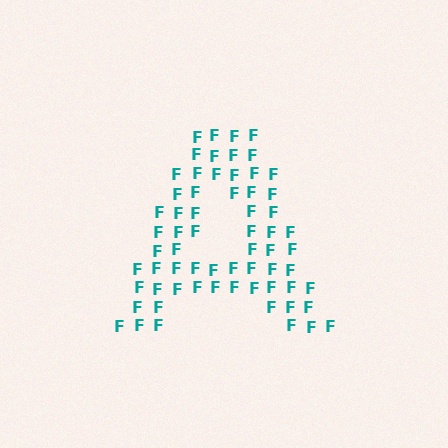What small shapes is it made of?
It is made of small letter F's.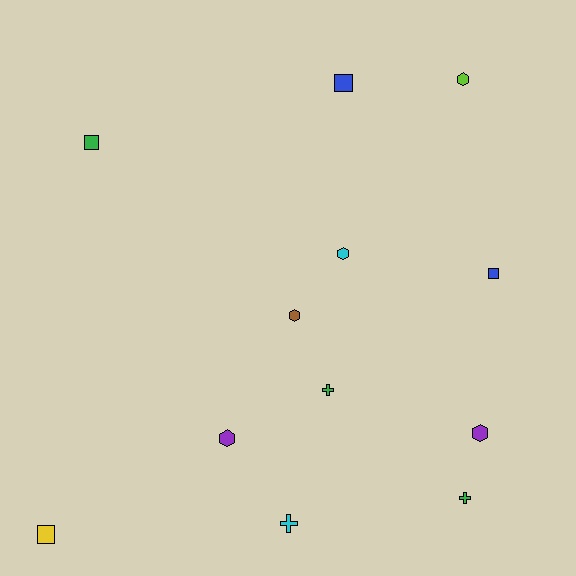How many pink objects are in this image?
There are no pink objects.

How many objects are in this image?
There are 12 objects.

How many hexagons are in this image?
There are 5 hexagons.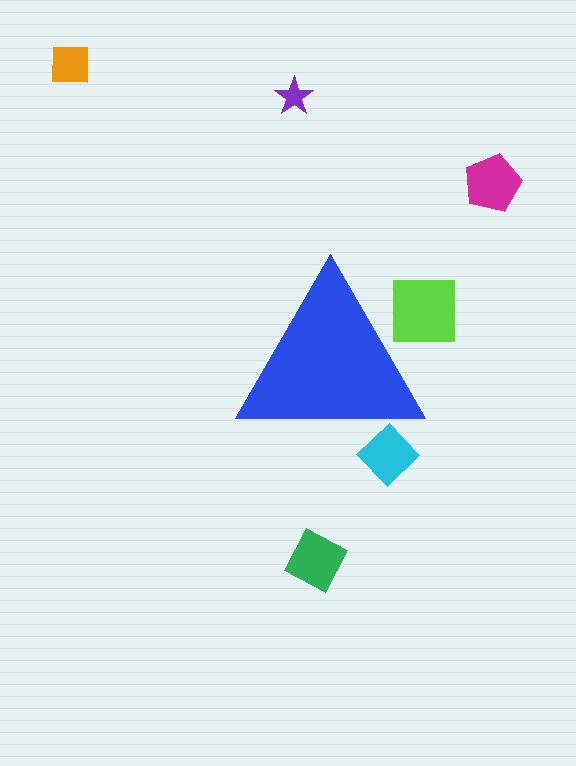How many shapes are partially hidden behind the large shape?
2 shapes are partially hidden.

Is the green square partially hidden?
No, the green square is fully visible.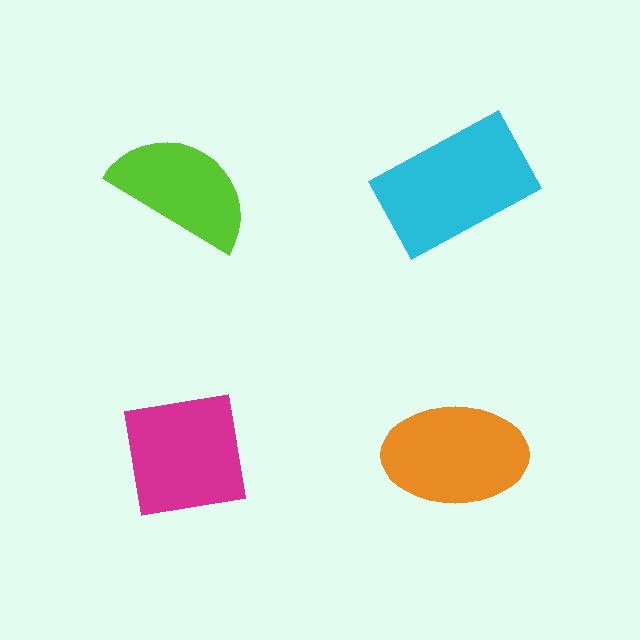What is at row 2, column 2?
An orange ellipse.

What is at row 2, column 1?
A magenta square.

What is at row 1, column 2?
A cyan rectangle.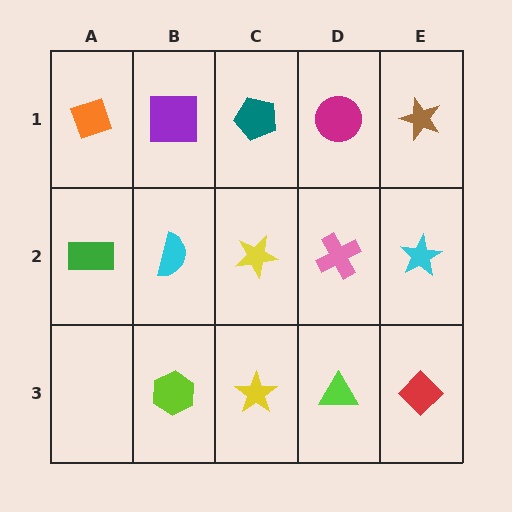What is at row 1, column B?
A purple square.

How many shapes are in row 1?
5 shapes.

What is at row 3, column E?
A red diamond.